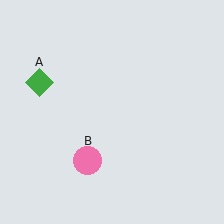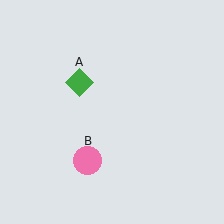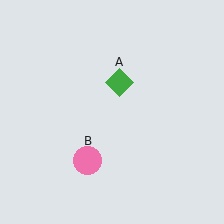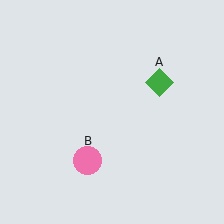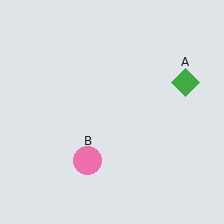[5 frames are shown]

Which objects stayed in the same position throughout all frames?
Pink circle (object B) remained stationary.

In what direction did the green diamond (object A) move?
The green diamond (object A) moved right.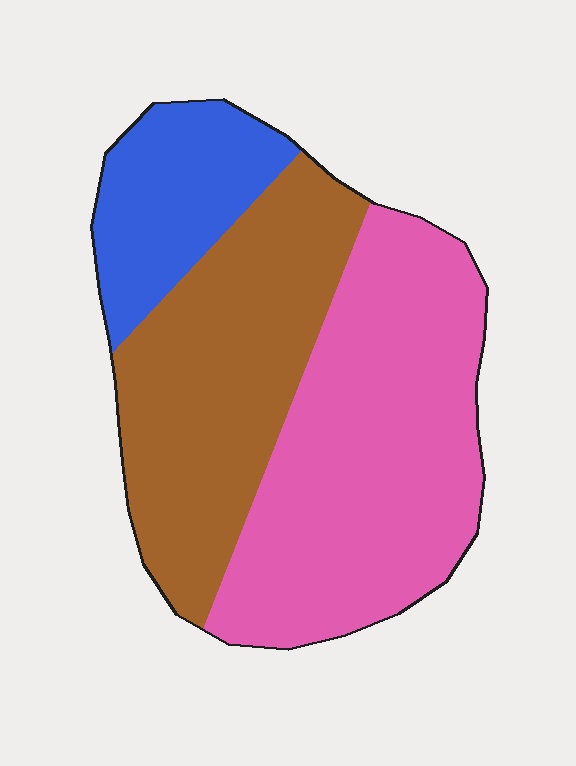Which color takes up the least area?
Blue, at roughly 15%.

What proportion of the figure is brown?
Brown takes up about three eighths (3/8) of the figure.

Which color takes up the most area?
Pink, at roughly 45%.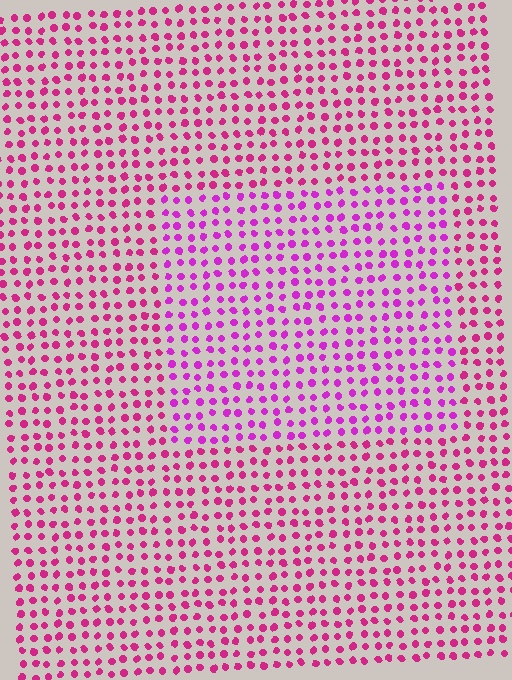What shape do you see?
I see a rectangle.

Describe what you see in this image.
The image is filled with small magenta elements in a uniform arrangement. A rectangle-shaped region is visible where the elements are tinted to a slightly different hue, forming a subtle color boundary.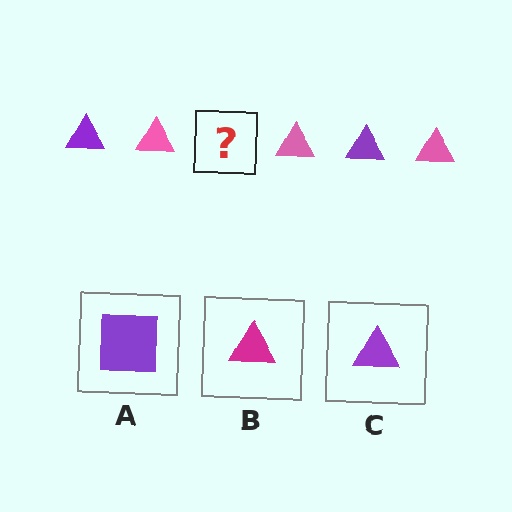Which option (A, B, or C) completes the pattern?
C.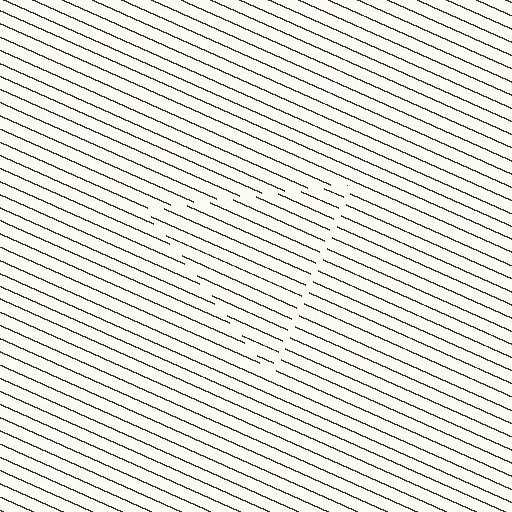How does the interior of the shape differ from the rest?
The interior of the shape contains the same grating, shifted by half a period — the contour is defined by the phase discontinuity where line-ends from the inner and outer gratings abut.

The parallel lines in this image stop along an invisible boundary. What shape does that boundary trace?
An illusory triangle. The interior of the shape contains the same grating, shifted by half a period — the contour is defined by the phase discontinuity where line-ends from the inner and outer gratings abut.